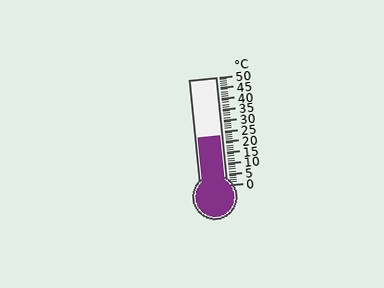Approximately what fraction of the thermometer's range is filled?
The thermometer is filled to approximately 45% of its range.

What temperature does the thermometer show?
The thermometer shows approximately 23°C.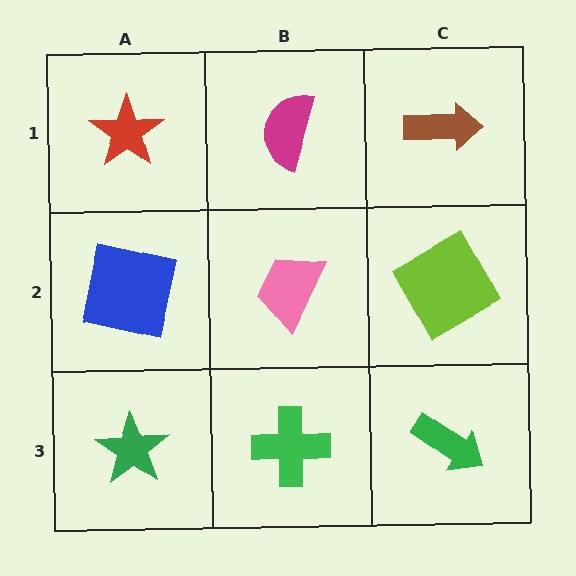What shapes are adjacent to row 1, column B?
A pink trapezoid (row 2, column B), a red star (row 1, column A), a brown arrow (row 1, column C).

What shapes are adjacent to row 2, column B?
A magenta semicircle (row 1, column B), a green cross (row 3, column B), a blue square (row 2, column A), a lime square (row 2, column C).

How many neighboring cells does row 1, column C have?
2.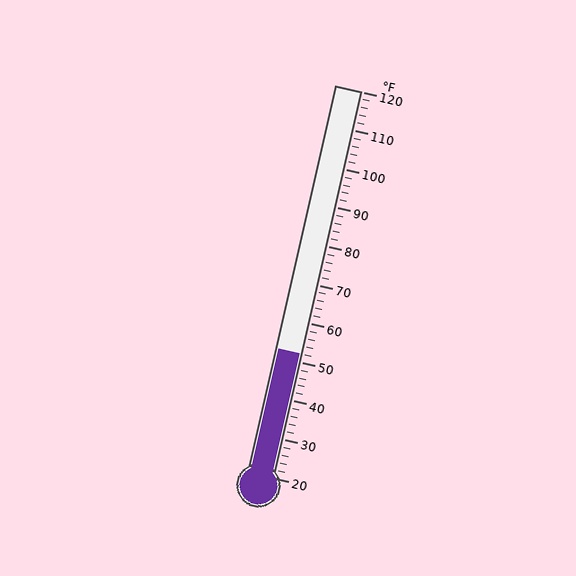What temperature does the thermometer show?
The thermometer shows approximately 52°F.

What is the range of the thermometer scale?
The thermometer scale ranges from 20°F to 120°F.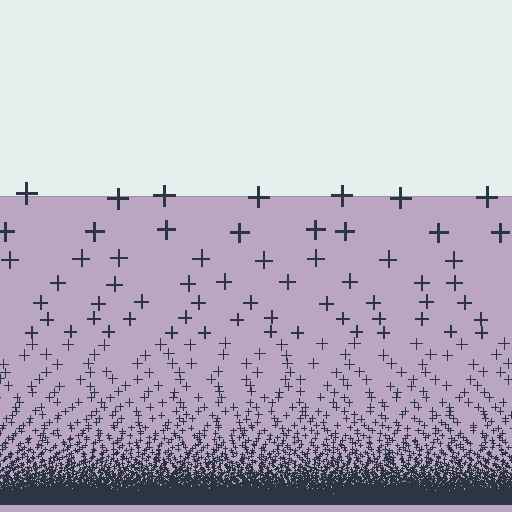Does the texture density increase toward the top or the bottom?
Density increases toward the bottom.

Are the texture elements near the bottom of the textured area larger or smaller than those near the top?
Smaller. The gradient is inverted — elements near the bottom are smaller and denser.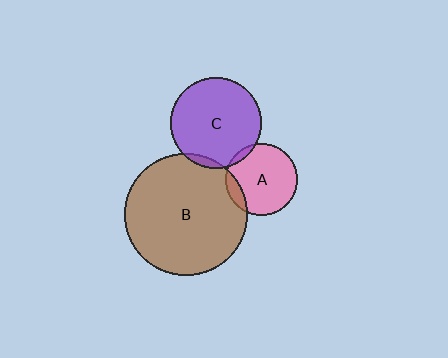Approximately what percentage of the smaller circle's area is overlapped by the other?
Approximately 10%.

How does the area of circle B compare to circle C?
Approximately 1.8 times.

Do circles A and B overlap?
Yes.